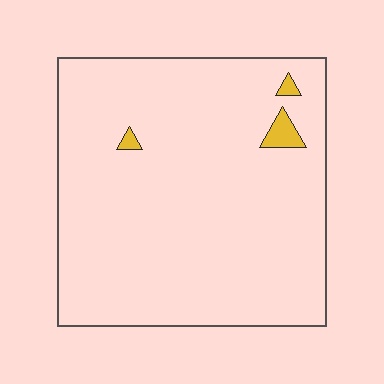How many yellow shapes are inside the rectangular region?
3.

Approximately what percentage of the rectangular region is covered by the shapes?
Approximately 0%.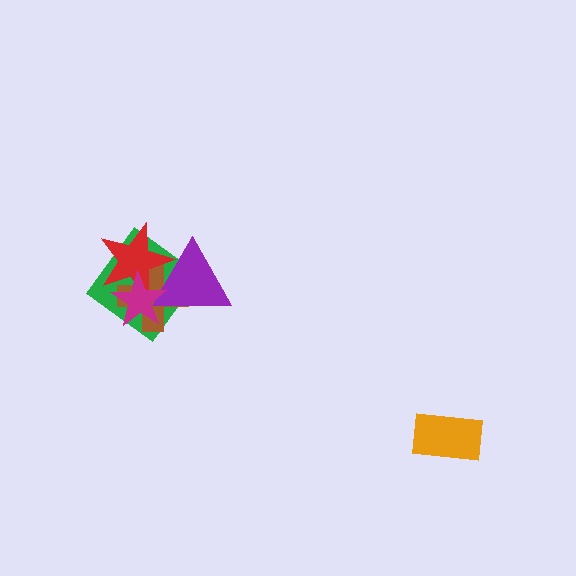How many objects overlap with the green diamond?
4 objects overlap with the green diamond.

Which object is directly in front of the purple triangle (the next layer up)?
The red star is directly in front of the purple triangle.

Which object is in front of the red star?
The magenta star is in front of the red star.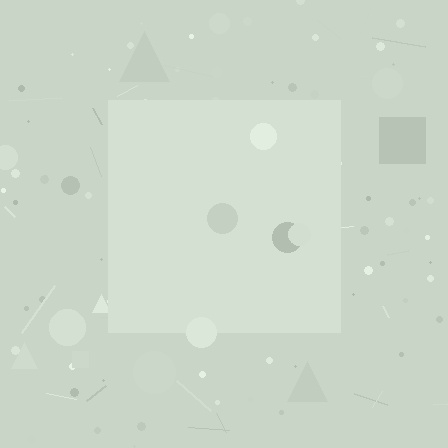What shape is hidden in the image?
A square is hidden in the image.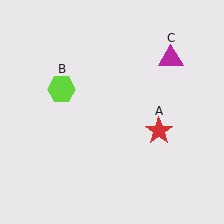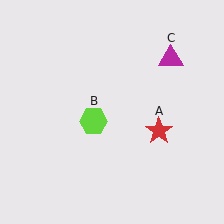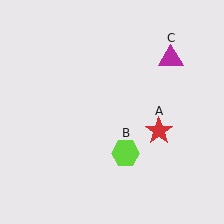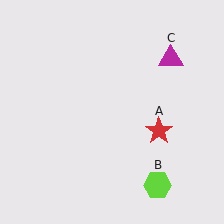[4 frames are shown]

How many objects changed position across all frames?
1 object changed position: lime hexagon (object B).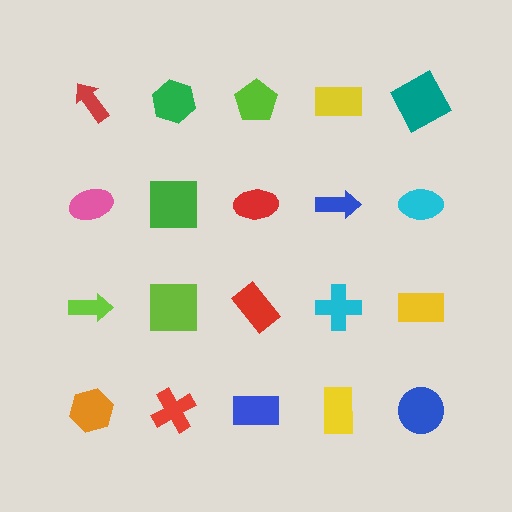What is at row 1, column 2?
A green hexagon.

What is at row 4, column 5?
A blue circle.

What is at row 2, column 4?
A blue arrow.